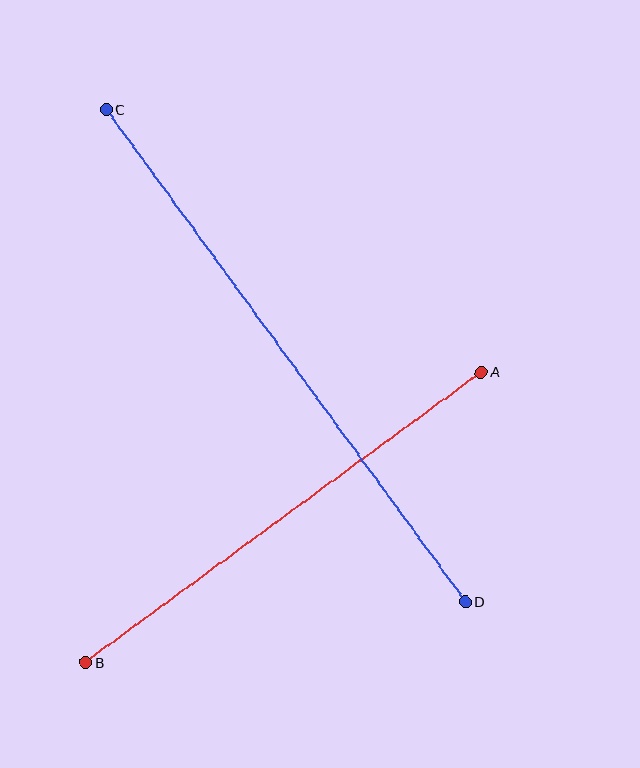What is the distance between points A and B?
The distance is approximately 491 pixels.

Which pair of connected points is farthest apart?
Points C and D are farthest apart.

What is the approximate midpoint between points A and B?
The midpoint is at approximately (283, 517) pixels.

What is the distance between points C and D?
The distance is approximately 609 pixels.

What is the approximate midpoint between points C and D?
The midpoint is at approximately (286, 356) pixels.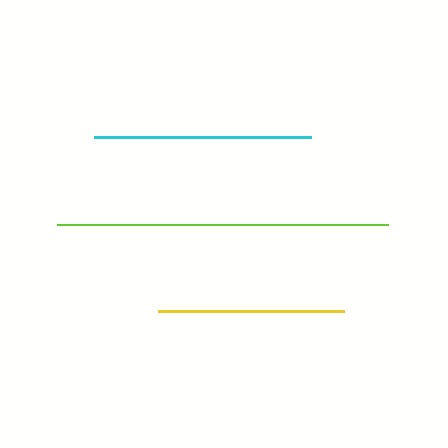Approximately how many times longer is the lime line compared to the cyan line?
The lime line is approximately 1.5 times the length of the cyan line.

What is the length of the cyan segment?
The cyan segment is approximately 217 pixels long.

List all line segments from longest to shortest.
From longest to shortest: lime, cyan, yellow.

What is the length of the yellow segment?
The yellow segment is approximately 186 pixels long.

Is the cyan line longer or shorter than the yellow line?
The cyan line is longer than the yellow line.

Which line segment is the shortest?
The yellow line is the shortest at approximately 186 pixels.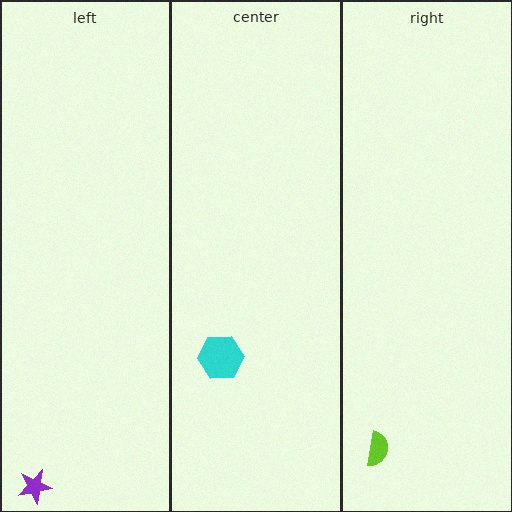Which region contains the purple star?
The left region.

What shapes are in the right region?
The lime semicircle.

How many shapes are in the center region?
1.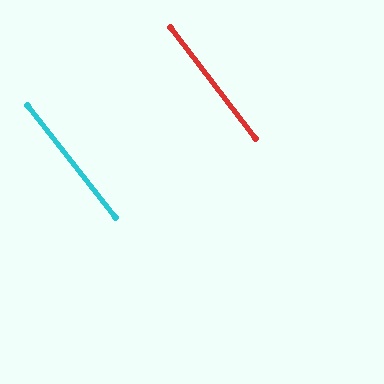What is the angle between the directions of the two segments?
Approximately 1 degree.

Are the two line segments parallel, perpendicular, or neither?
Parallel — their directions differ by only 0.7°.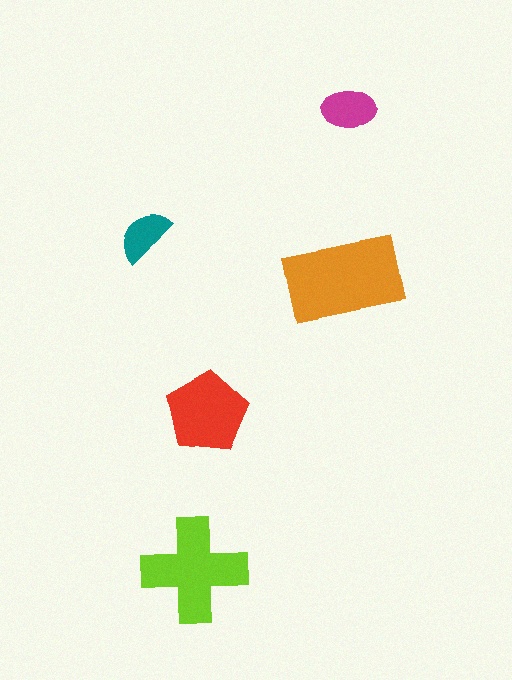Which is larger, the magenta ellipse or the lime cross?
The lime cross.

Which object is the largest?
The orange rectangle.